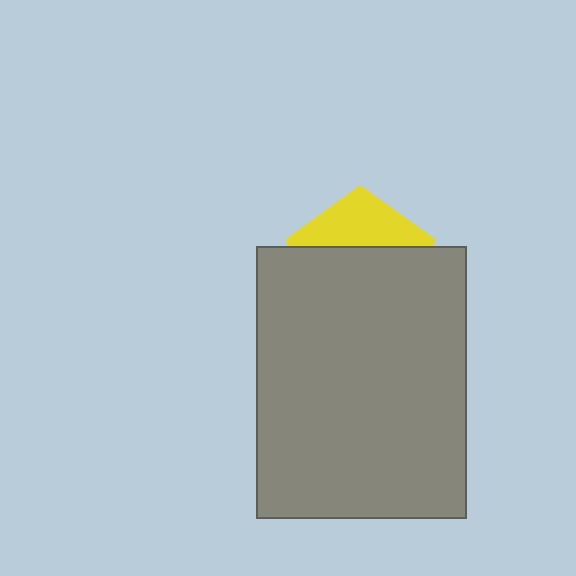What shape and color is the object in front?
The object in front is a gray rectangle.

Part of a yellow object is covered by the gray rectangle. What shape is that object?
It is a pentagon.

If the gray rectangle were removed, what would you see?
You would see the complete yellow pentagon.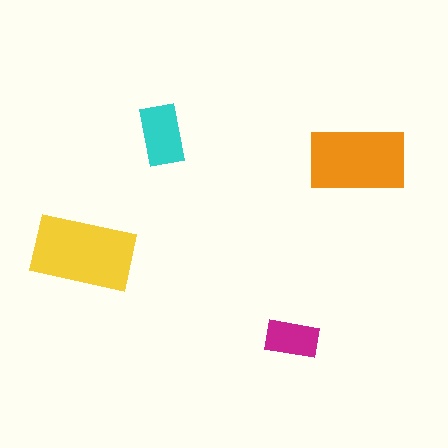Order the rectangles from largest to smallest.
the yellow one, the orange one, the cyan one, the magenta one.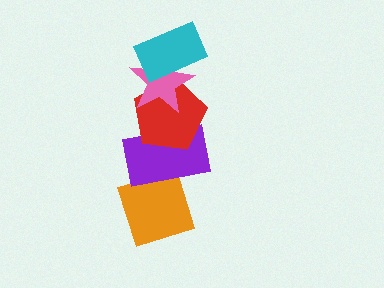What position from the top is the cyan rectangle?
The cyan rectangle is 1st from the top.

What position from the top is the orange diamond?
The orange diamond is 5th from the top.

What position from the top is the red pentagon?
The red pentagon is 3rd from the top.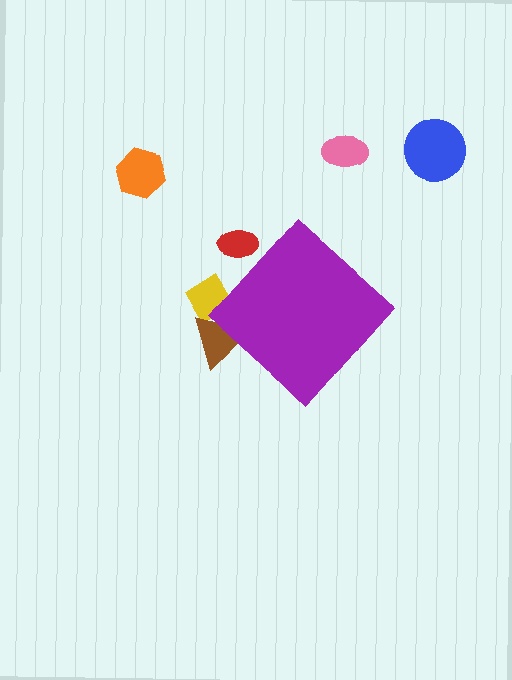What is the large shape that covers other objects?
A purple diamond.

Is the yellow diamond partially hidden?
Yes, the yellow diamond is partially hidden behind the purple diamond.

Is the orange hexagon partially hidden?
No, the orange hexagon is fully visible.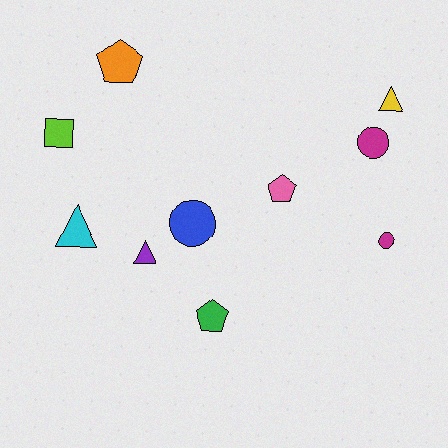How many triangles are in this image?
There are 3 triangles.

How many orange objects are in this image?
There is 1 orange object.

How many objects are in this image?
There are 10 objects.